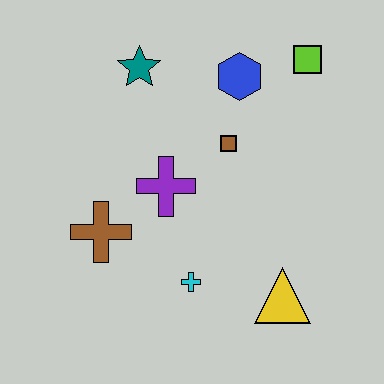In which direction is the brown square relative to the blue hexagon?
The brown square is below the blue hexagon.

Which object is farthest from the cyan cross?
The lime square is farthest from the cyan cross.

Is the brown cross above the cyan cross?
Yes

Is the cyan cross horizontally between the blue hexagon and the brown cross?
Yes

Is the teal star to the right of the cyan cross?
No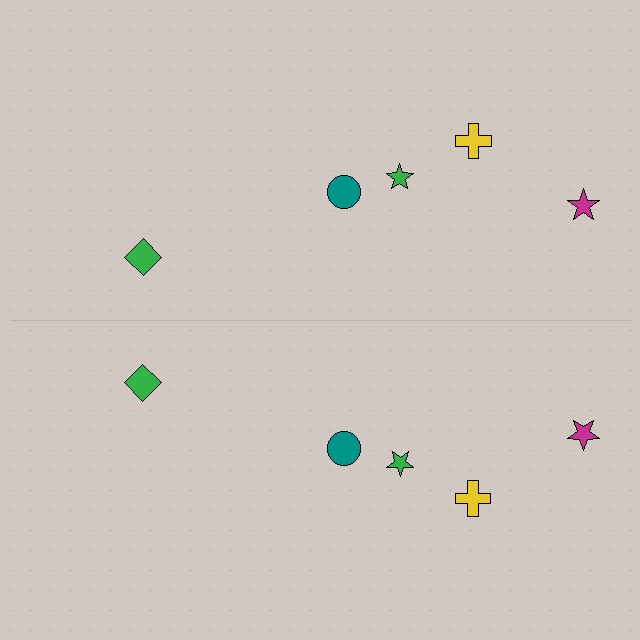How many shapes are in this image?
There are 10 shapes in this image.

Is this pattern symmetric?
Yes, this pattern has bilateral (reflection) symmetry.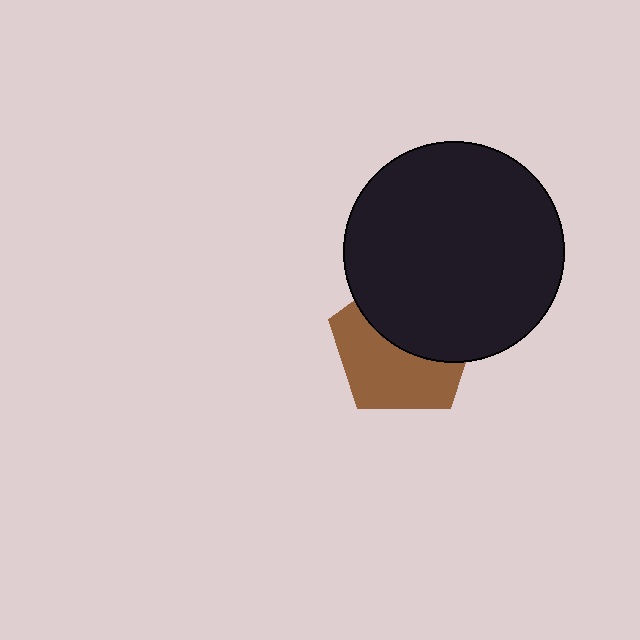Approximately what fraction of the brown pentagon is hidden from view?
Roughly 48% of the brown pentagon is hidden behind the black circle.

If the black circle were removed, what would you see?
You would see the complete brown pentagon.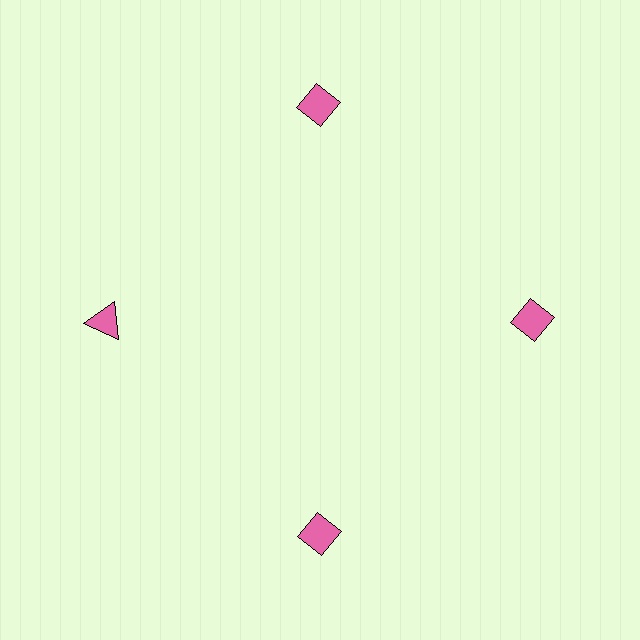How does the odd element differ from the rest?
It has a different shape: triangle instead of diamond.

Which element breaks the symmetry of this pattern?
The pink triangle at roughly the 9 o'clock position breaks the symmetry. All other shapes are pink diamonds.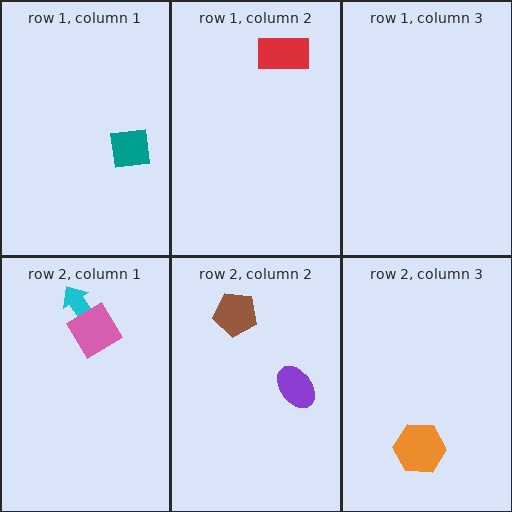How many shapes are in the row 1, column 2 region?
1.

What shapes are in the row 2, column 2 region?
The brown pentagon, the purple ellipse.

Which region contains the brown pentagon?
The row 2, column 2 region.